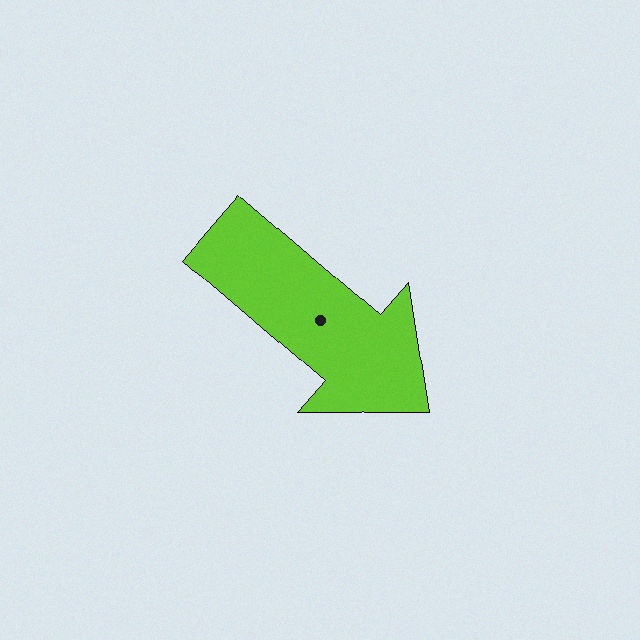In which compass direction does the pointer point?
Southeast.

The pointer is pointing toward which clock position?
Roughly 4 o'clock.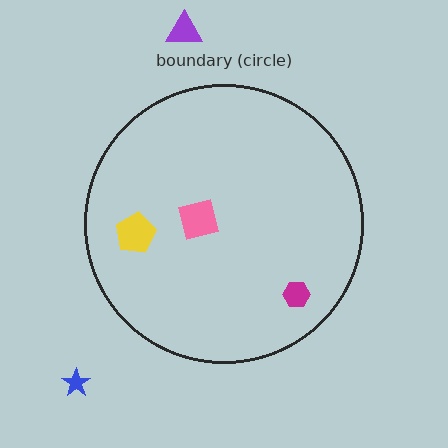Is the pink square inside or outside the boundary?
Inside.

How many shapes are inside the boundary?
3 inside, 2 outside.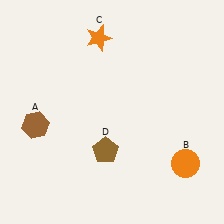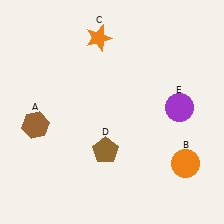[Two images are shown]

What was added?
A purple circle (E) was added in Image 2.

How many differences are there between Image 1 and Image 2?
There is 1 difference between the two images.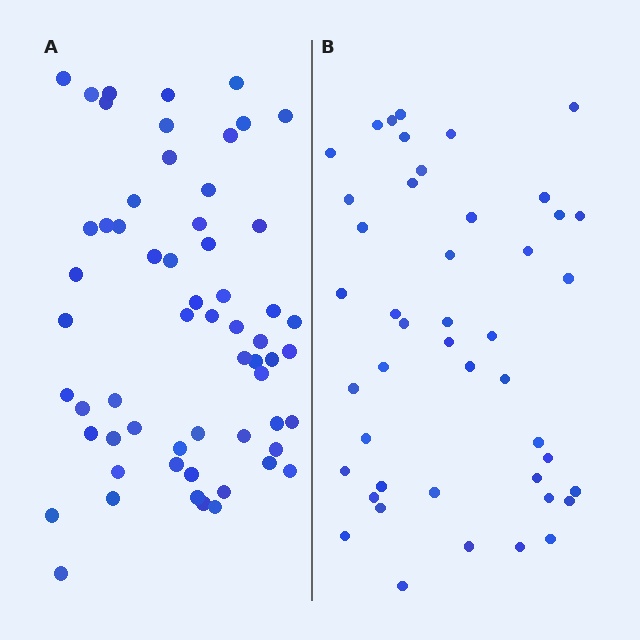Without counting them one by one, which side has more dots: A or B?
Region A (the left region) has more dots.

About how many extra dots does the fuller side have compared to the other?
Region A has approximately 15 more dots than region B.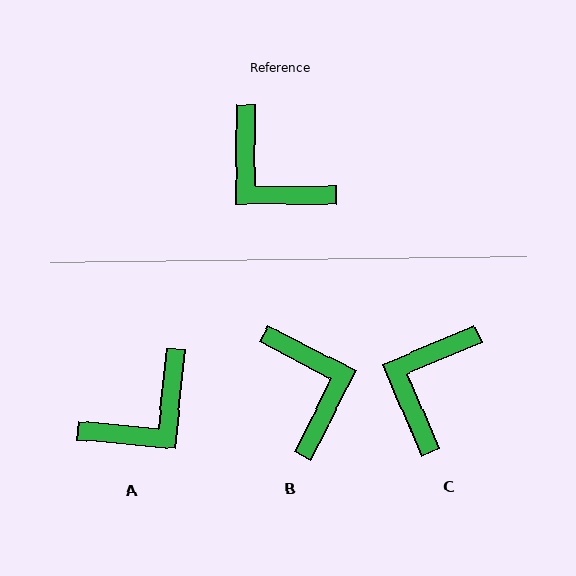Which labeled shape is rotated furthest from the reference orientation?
B, about 153 degrees away.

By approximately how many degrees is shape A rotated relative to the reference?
Approximately 85 degrees counter-clockwise.